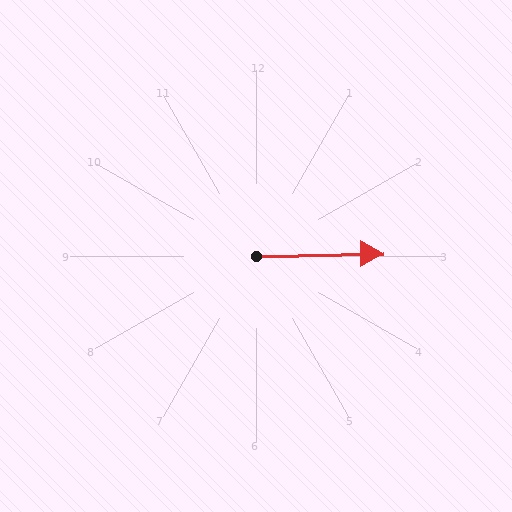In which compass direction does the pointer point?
East.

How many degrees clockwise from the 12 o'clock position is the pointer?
Approximately 89 degrees.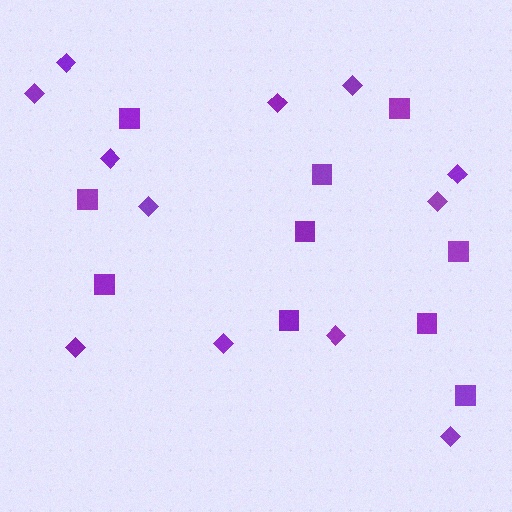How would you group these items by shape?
There are 2 groups: one group of diamonds (12) and one group of squares (10).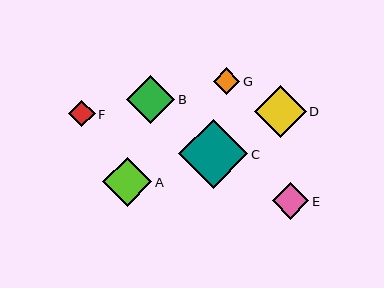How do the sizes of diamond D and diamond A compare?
Diamond D and diamond A are approximately the same size.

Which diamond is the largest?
Diamond C is the largest with a size of approximately 69 pixels.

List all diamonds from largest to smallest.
From largest to smallest: C, D, A, B, E, G, F.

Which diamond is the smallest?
Diamond F is the smallest with a size of approximately 26 pixels.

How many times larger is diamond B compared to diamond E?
Diamond B is approximately 1.3 times the size of diamond E.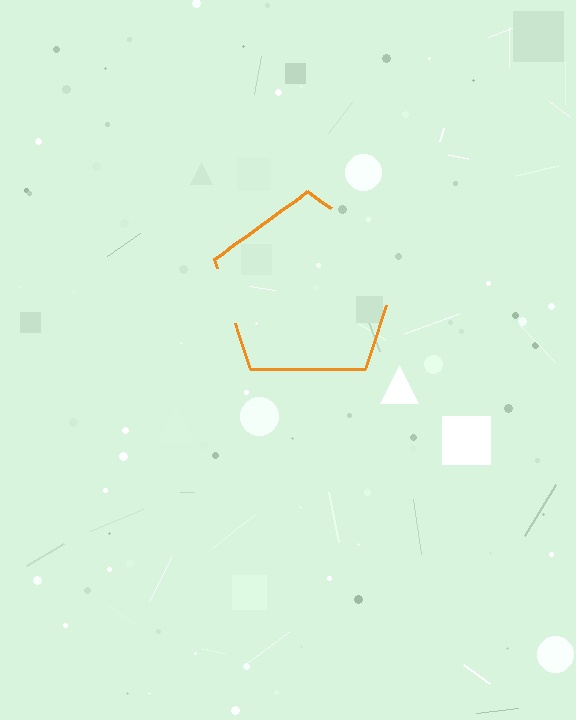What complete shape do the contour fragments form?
The contour fragments form a pentagon.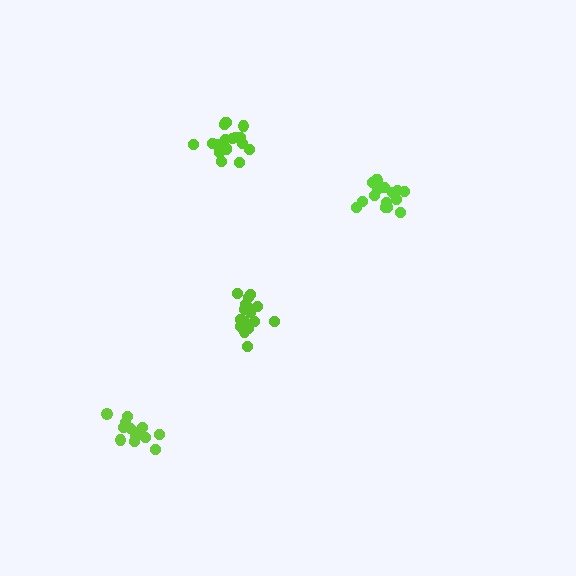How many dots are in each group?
Group 1: 19 dots, Group 2: 20 dots, Group 3: 17 dots, Group 4: 14 dots (70 total).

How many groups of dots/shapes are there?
There are 4 groups.